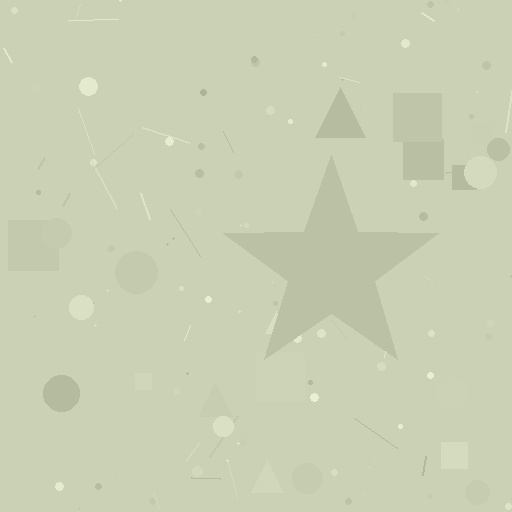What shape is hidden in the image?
A star is hidden in the image.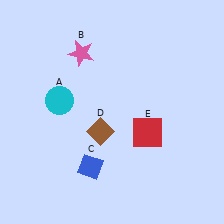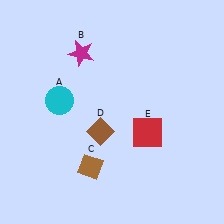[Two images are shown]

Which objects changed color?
B changed from pink to magenta. C changed from blue to brown.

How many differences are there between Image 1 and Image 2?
There are 2 differences between the two images.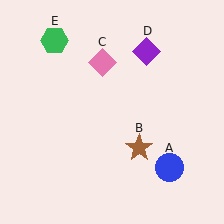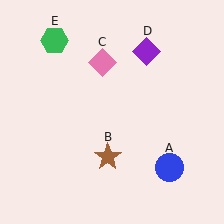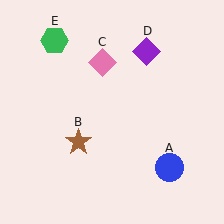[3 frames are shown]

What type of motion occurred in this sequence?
The brown star (object B) rotated clockwise around the center of the scene.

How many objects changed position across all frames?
1 object changed position: brown star (object B).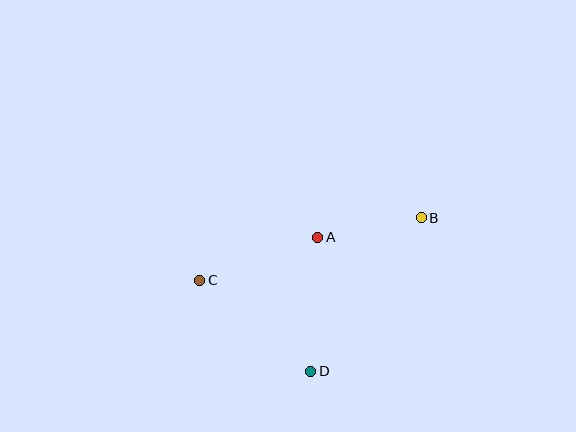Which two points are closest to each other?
Points A and B are closest to each other.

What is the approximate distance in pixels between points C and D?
The distance between C and D is approximately 144 pixels.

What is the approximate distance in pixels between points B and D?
The distance between B and D is approximately 189 pixels.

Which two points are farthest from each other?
Points B and C are farthest from each other.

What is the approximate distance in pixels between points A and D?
The distance between A and D is approximately 134 pixels.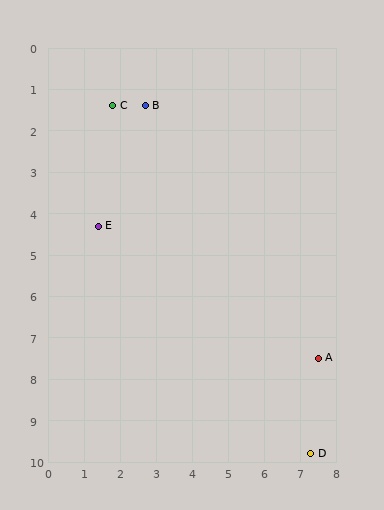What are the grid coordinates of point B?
Point B is at approximately (2.7, 1.4).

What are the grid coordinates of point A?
Point A is at approximately (7.5, 7.5).